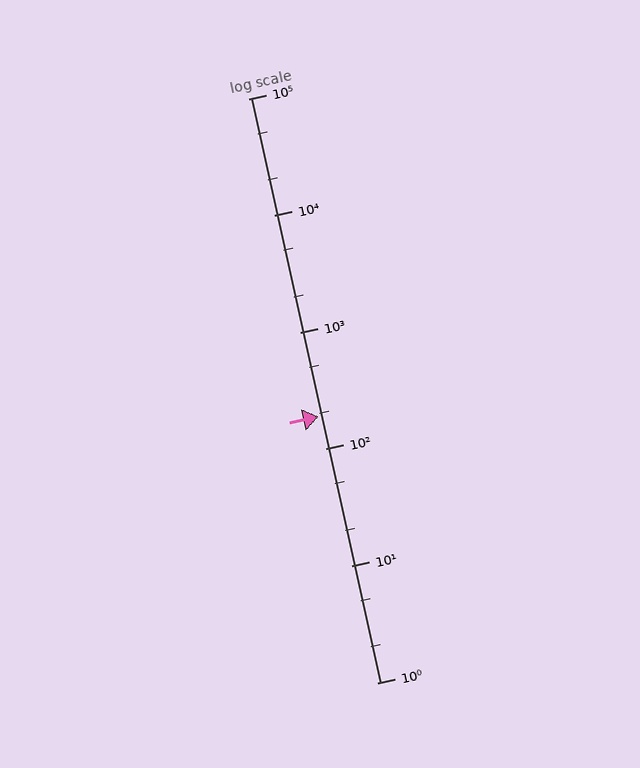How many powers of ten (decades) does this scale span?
The scale spans 5 decades, from 1 to 100000.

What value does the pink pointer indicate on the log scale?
The pointer indicates approximately 190.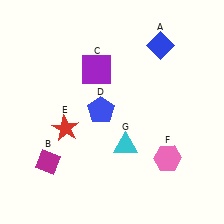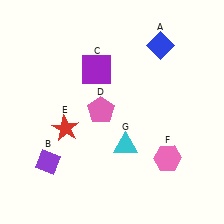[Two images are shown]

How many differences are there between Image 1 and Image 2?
There are 2 differences between the two images.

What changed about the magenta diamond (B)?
In Image 1, B is magenta. In Image 2, it changed to purple.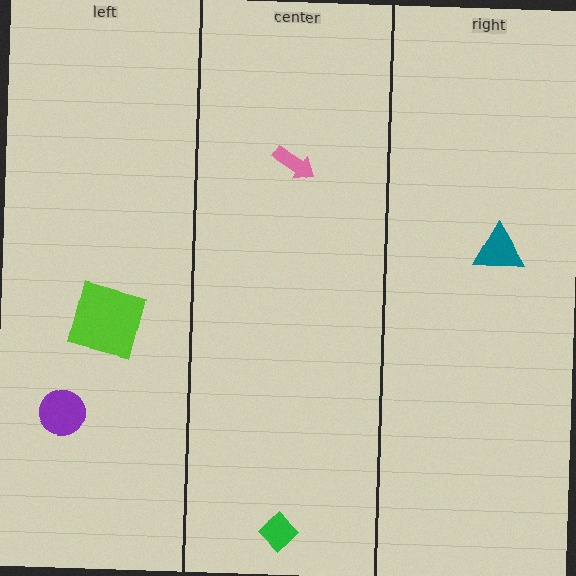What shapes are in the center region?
The pink arrow, the green diamond.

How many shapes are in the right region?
1.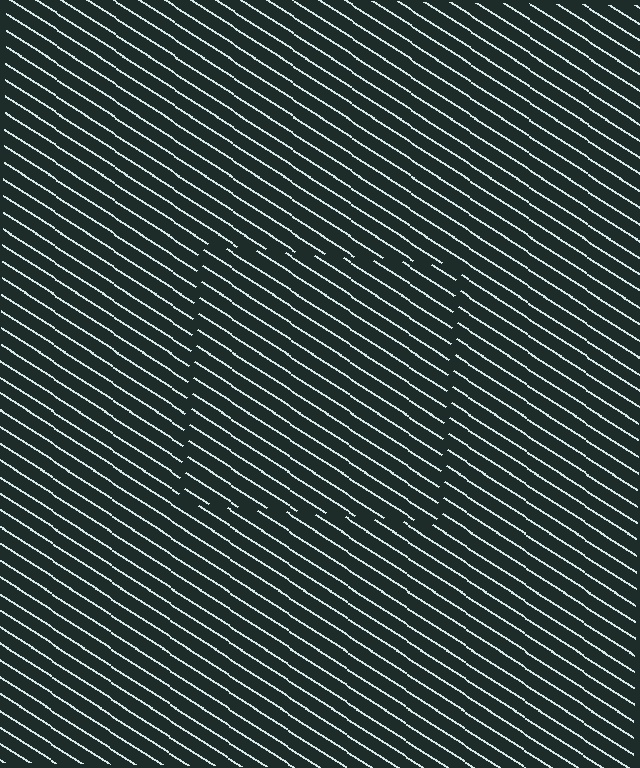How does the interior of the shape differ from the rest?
The interior of the shape contains the same grating, shifted by half a period — the contour is defined by the phase discontinuity where line-ends from the inner and outer gratings abut.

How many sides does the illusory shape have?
4 sides — the line-ends trace a square.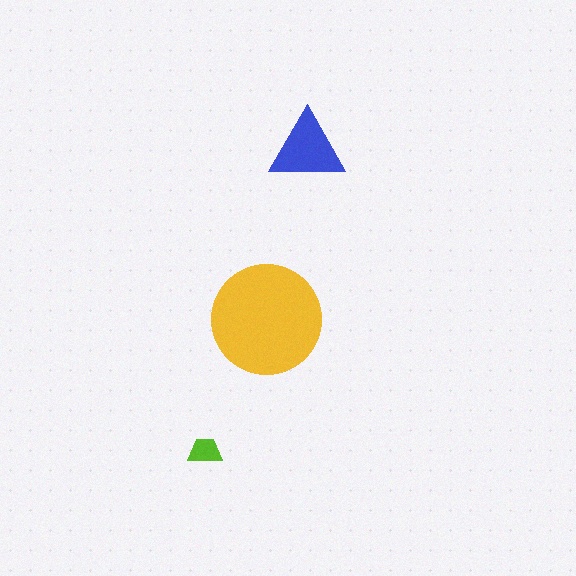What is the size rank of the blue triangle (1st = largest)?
2nd.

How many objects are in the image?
There are 3 objects in the image.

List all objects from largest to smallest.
The yellow circle, the blue triangle, the lime trapezoid.